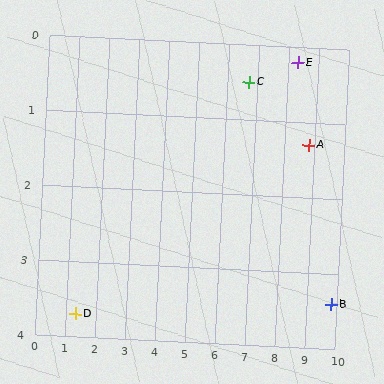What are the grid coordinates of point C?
Point C is at approximately (6.7, 0.5).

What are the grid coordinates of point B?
Point B is at approximately (9.8, 3.4).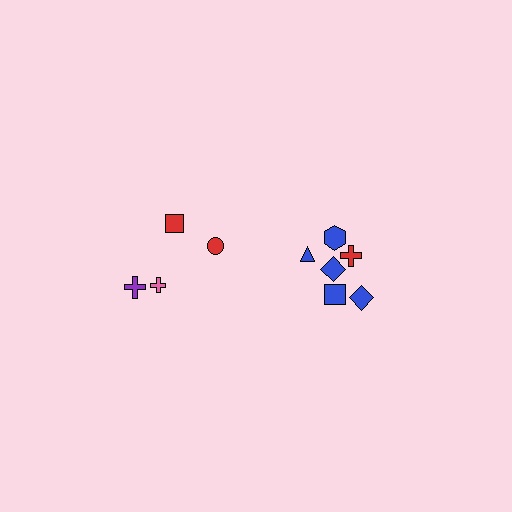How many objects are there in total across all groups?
There are 10 objects.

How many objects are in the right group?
There are 6 objects.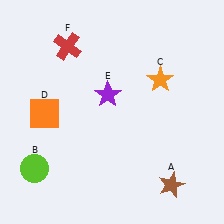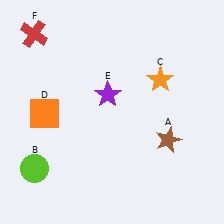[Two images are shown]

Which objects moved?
The objects that moved are: the brown star (A), the red cross (F).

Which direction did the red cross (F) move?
The red cross (F) moved left.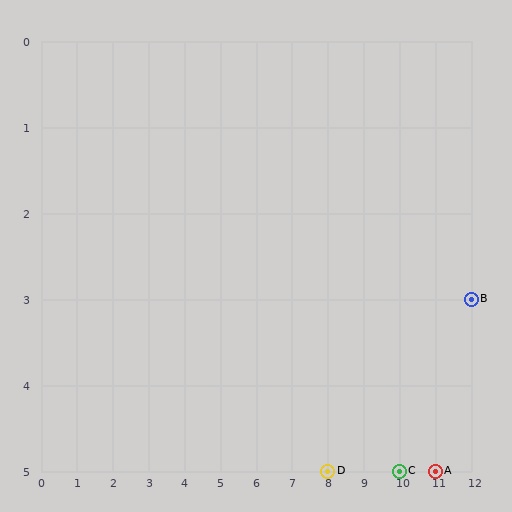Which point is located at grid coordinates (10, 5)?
Point C is at (10, 5).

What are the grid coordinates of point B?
Point B is at grid coordinates (12, 3).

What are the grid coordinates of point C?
Point C is at grid coordinates (10, 5).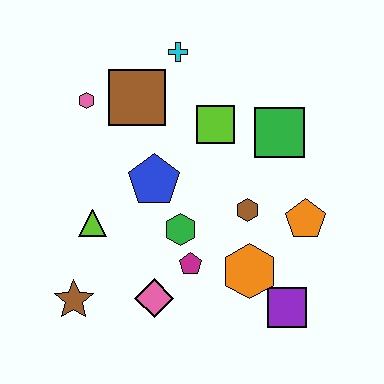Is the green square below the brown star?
No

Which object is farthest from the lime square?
The brown star is farthest from the lime square.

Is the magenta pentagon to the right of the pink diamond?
Yes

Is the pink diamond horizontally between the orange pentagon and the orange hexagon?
No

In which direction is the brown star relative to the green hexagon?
The brown star is to the left of the green hexagon.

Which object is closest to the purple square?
The orange hexagon is closest to the purple square.